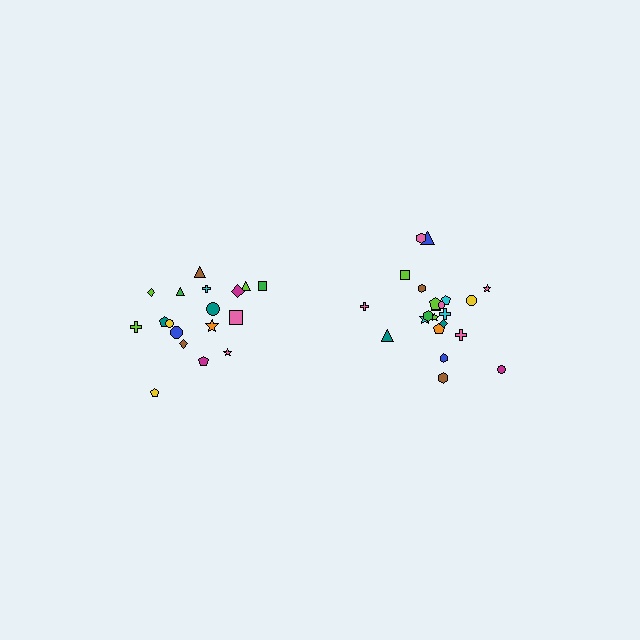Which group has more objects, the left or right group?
The right group.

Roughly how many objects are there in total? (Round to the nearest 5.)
Roughly 40 objects in total.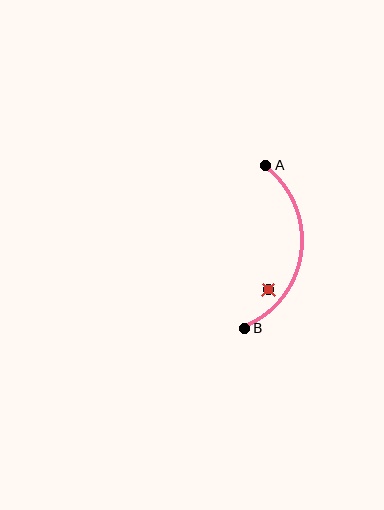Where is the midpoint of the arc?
The arc midpoint is the point on the curve farthest from the straight line joining A and B. It sits to the right of that line.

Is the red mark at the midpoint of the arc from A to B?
No — the red mark does not lie on the arc at all. It sits slightly inside the curve.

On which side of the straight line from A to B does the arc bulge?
The arc bulges to the right of the straight line connecting A and B.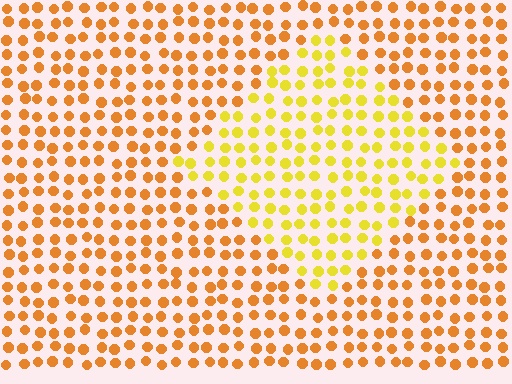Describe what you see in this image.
The image is filled with small orange elements in a uniform arrangement. A diamond-shaped region is visible where the elements are tinted to a slightly different hue, forming a subtle color boundary.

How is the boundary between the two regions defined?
The boundary is defined purely by a slight shift in hue (about 29 degrees). Spacing, size, and orientation are identical on both sides.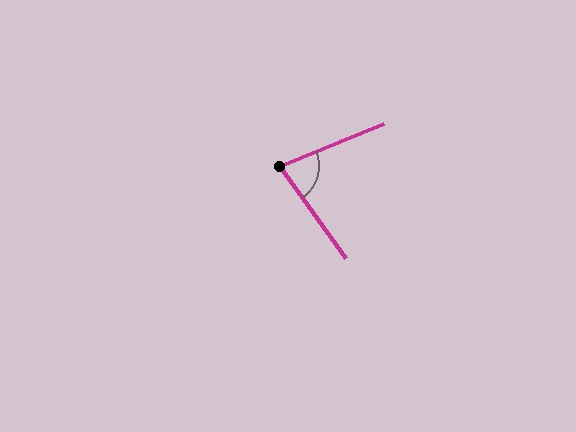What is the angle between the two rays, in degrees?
Approximately 76 degrees.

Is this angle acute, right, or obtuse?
It is acute.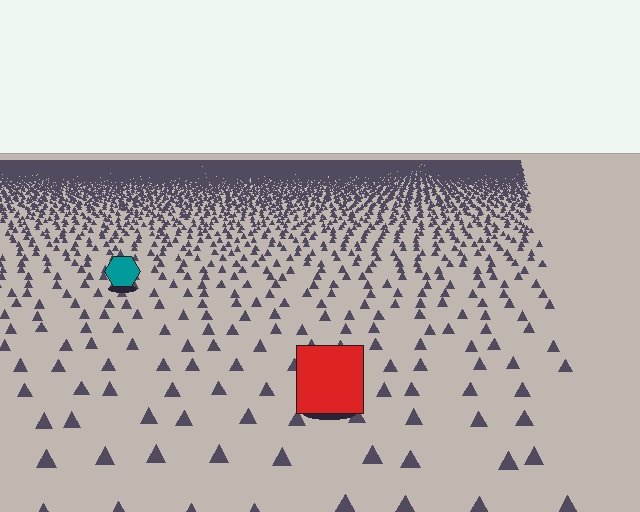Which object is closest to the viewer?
The red square is closest. The texture marks near it are larger and more spread out.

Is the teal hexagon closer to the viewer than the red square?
No. The red square is closer — you can tell from the texture gradient: the ground texture is coarser near it.